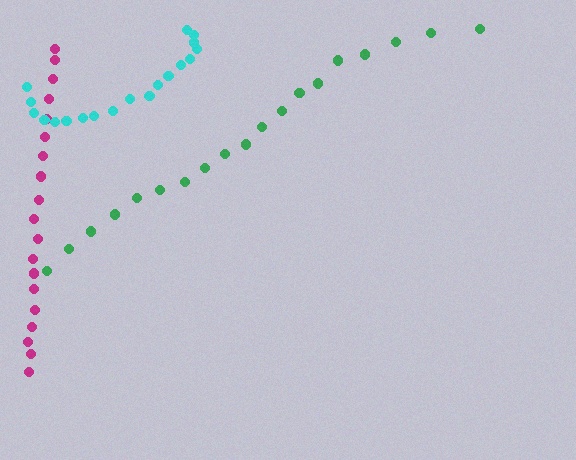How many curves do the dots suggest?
There are 3 distinct paths.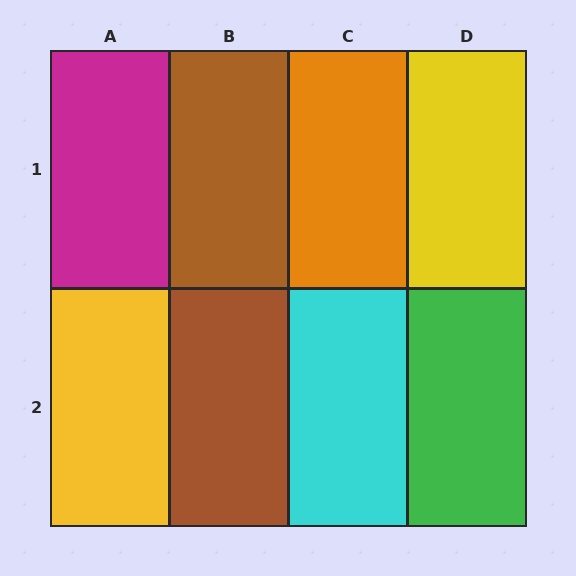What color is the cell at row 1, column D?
Yellow.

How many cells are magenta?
1 cell is magenta.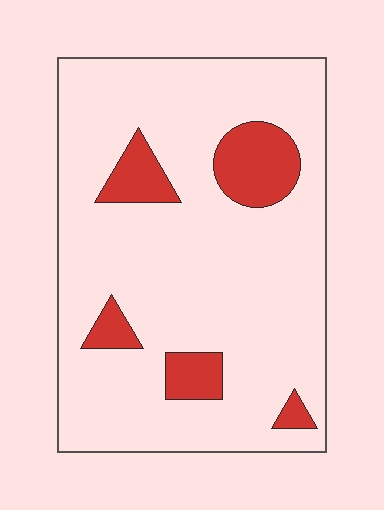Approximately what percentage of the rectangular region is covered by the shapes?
Approximately 15%.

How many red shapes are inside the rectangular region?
5.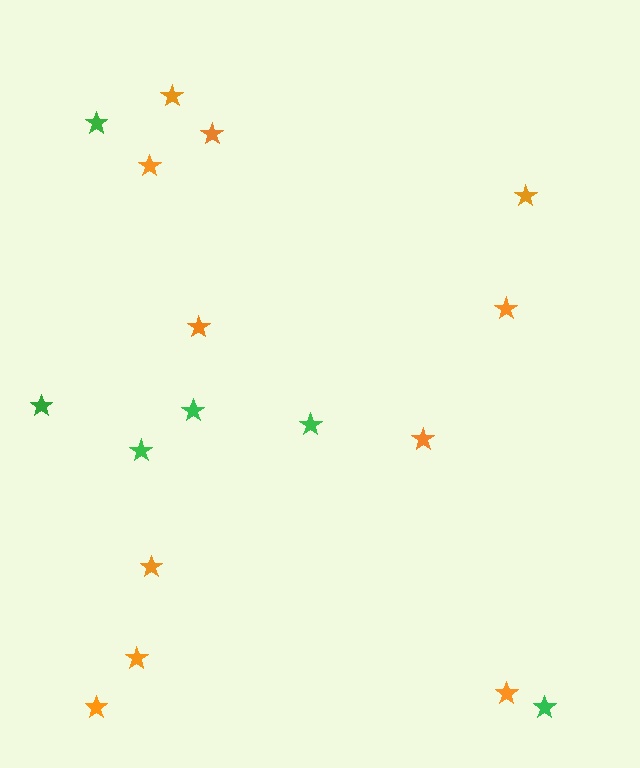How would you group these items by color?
There are 2 groups: one group of orange stars (11) and one group of green stars (6).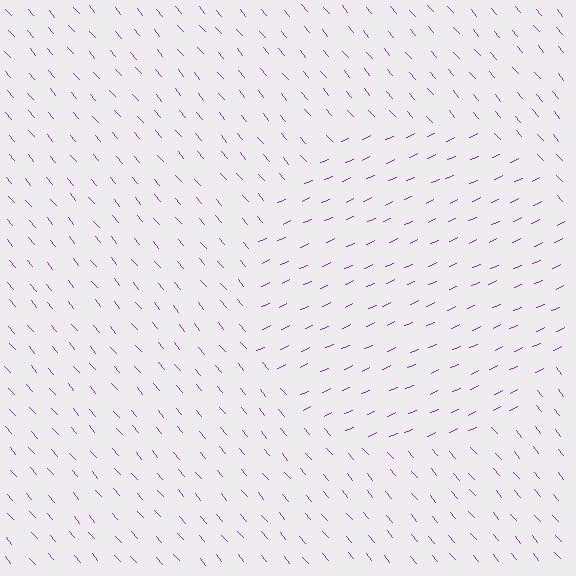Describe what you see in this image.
The image is filled with small purple line segments. A circle region in the image has lines oriented differently from the surrounding lines, creating a visible texture boundary.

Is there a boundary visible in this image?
Yes, there is a texture boundary formed by a change in line orientation.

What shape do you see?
I see a circle.